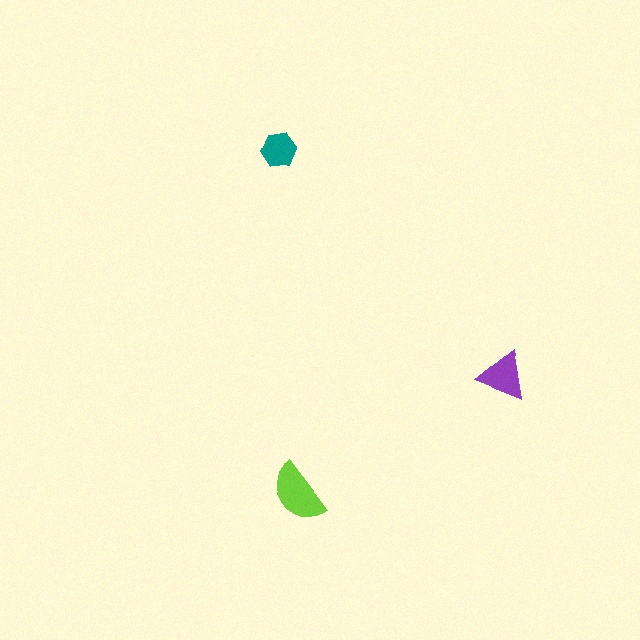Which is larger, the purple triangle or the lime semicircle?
The lime semicircle.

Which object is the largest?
The lime semicircle.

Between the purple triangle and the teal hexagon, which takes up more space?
The purple triangle.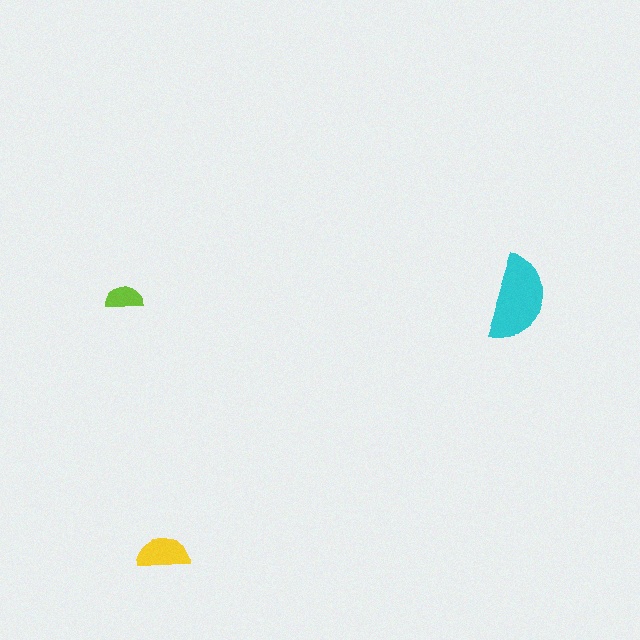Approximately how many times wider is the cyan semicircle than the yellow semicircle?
About 1.5 times wider.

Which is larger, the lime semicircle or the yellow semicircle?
The yellow one.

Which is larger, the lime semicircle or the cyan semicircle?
The cyan one.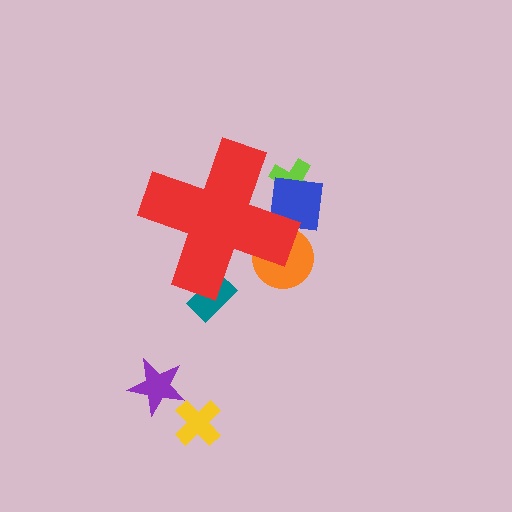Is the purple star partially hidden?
No, the purple star is fully visible.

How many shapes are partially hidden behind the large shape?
4 shapes are partially hidden.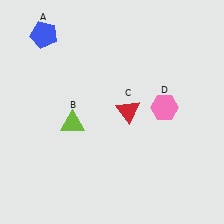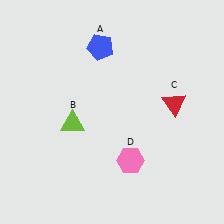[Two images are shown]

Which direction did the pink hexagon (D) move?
The pink hexagon (D) moved down.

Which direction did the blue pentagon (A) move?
The blue pentagon (A) moved right.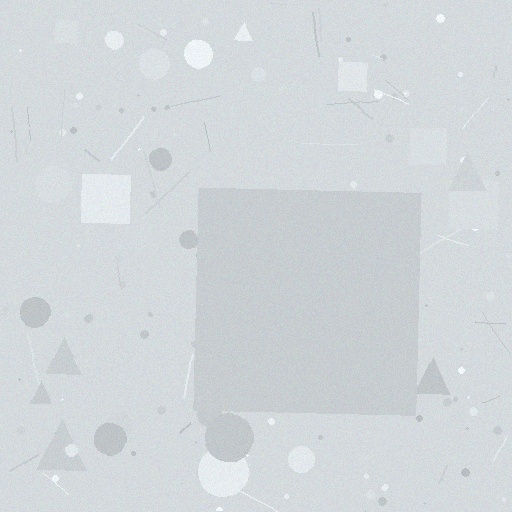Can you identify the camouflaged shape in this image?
The camouflaged shape is a square.